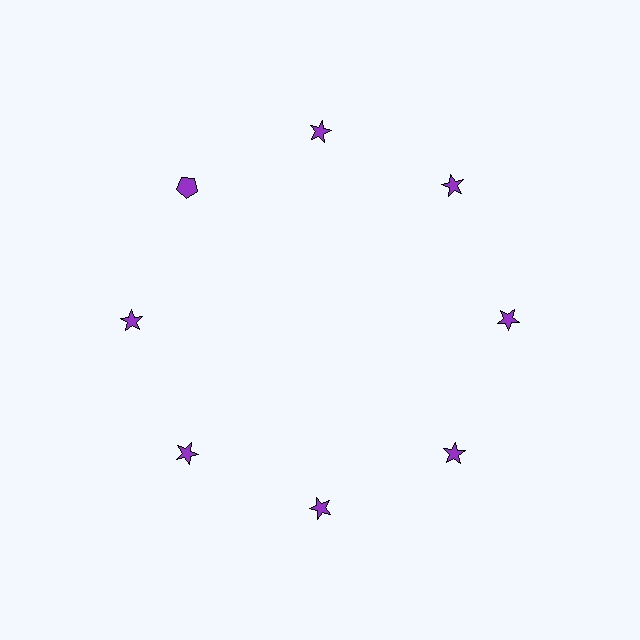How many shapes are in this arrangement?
There are 8 shapes arranged in a ring pattern.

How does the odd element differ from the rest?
It has a different shape: pentagon instead of star.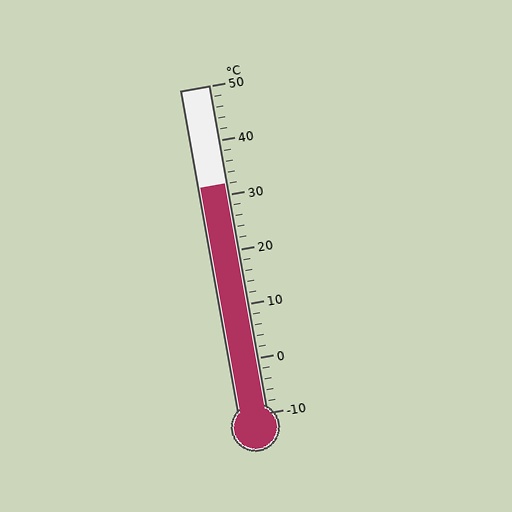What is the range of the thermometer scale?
The thermometer scale ranges from -10°C to 50°C.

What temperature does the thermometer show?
The thermometer shows approximately 32°C.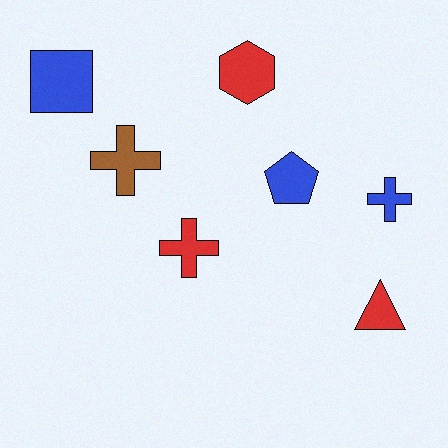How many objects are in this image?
There are 7 objects.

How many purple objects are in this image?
There are no purple objects.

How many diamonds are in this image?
There are no diamonds.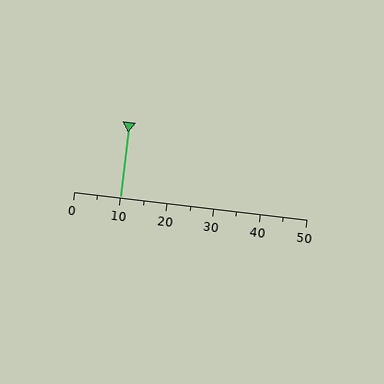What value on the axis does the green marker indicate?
The marker indicates approximately 10.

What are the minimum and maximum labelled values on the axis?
The axis runs from 0 to 50.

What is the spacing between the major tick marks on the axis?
The major ticks are spaced 10 apart.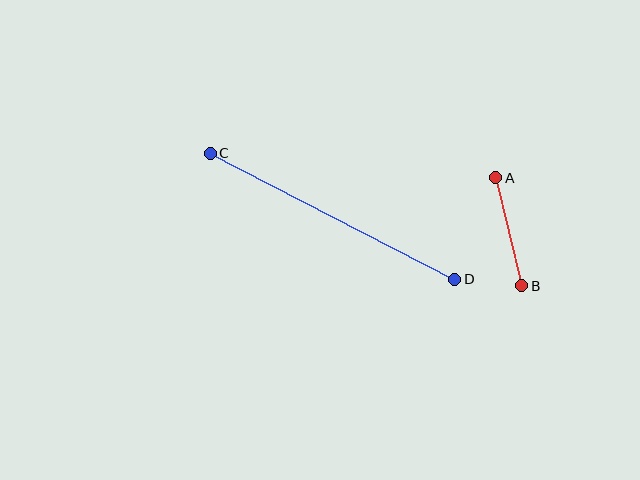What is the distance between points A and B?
The distance is approximately 111 pixels.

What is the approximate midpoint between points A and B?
The midpoint is at approximately (509, 232) pixels.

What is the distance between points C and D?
The distance is approximately 275 pixels.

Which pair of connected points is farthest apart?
Points C and D are farthest apart.